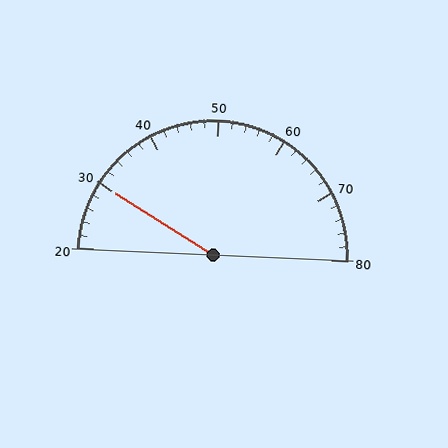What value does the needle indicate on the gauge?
The needle indicates approximately 30.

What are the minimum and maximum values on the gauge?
The gauge ranges from 20 to 80.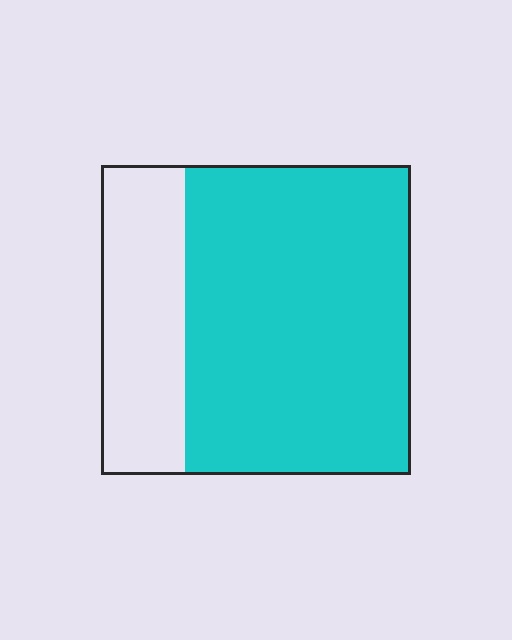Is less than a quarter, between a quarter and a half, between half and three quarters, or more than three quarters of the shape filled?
Between half and three quarters.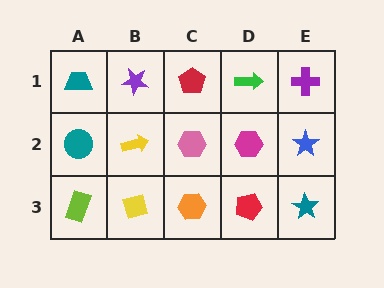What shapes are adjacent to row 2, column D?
A green arrow (row 1, column D), a red pentagon (row 3, column D), a pink hexagon (row 2, column C), a blue star (row 2, column E).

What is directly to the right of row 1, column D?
A purple cross.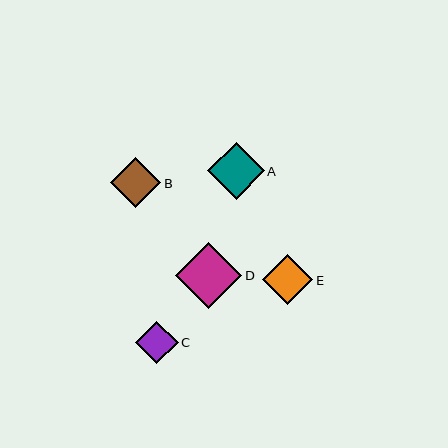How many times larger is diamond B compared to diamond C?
Diamond B is approximately 1.2 times the size of diamond C.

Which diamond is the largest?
Diamond D is the largest with a size of approximately 66 pixels.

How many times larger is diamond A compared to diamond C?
Diamond A is approximately 1.3 times the size of diamond C.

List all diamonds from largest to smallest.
From largest to smallest: D, A, B, E, C.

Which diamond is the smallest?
Diamond C is the smallest with a size of approximately 42 pixels.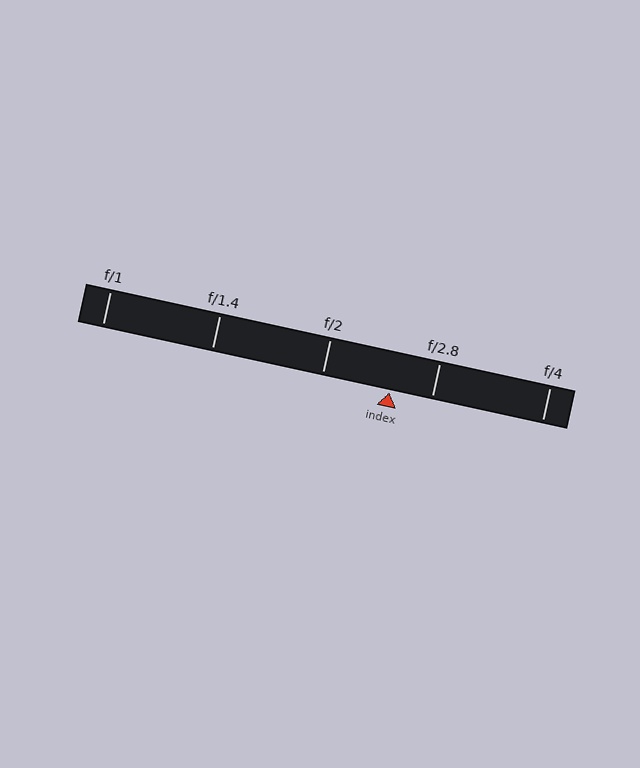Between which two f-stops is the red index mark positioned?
The index mark is between f/2 and f/2.8.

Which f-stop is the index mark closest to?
The index mark is closest to f/2.8.